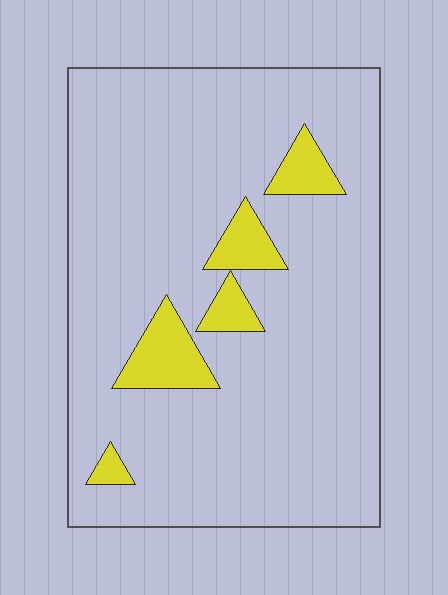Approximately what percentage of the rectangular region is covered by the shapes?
Approximately 10%.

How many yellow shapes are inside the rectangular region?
5.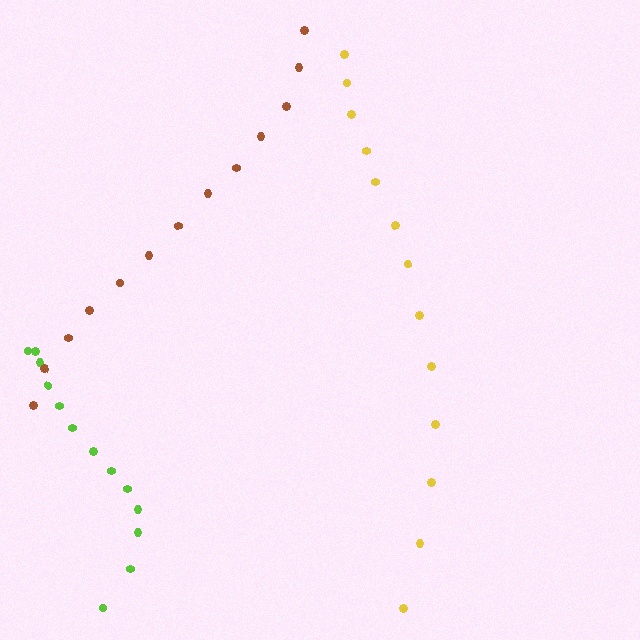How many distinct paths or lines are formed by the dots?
There are 3 distinct paths.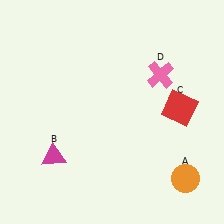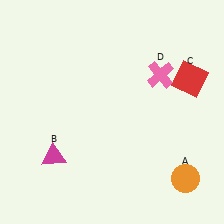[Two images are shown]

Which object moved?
The red square (C) moved up.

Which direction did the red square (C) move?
The red square (C) moved up.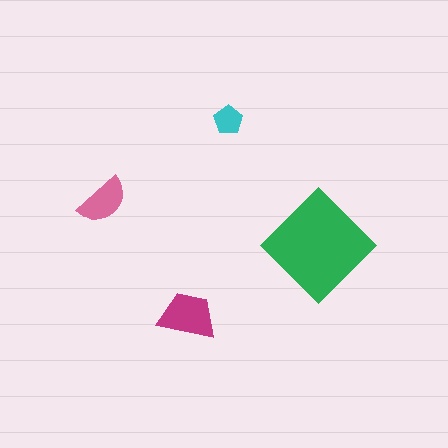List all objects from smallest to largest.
The cyan pentagon, the pink semicircle, the magenta trapezoid, the green diamond.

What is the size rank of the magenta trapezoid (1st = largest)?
2nd.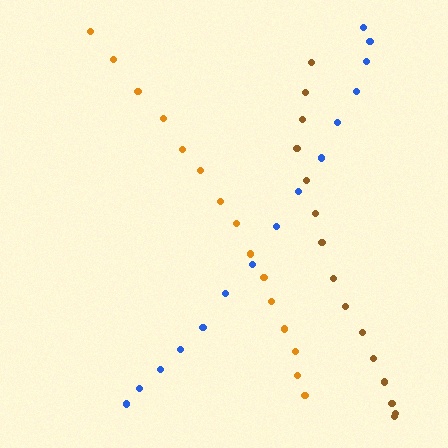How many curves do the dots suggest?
There are 3 distinct paths.